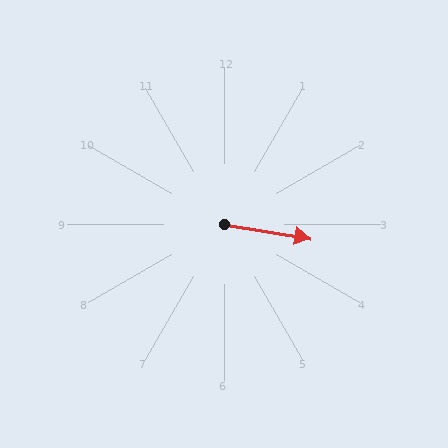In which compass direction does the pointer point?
East.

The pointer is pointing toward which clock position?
Roughly 3 o'clock.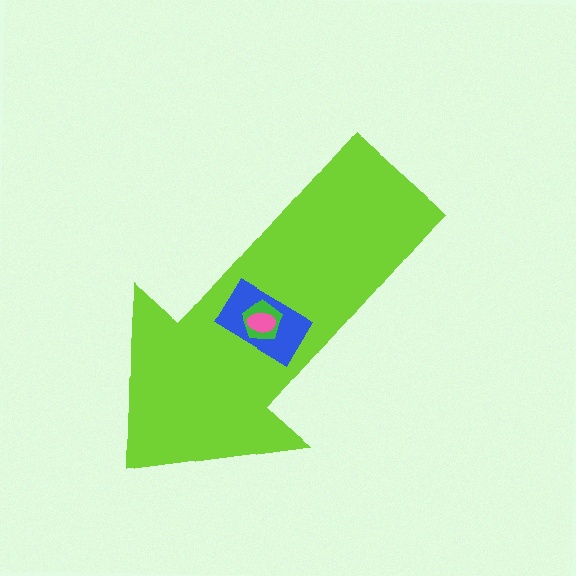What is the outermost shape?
The lime arrow.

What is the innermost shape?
The pink ellipse.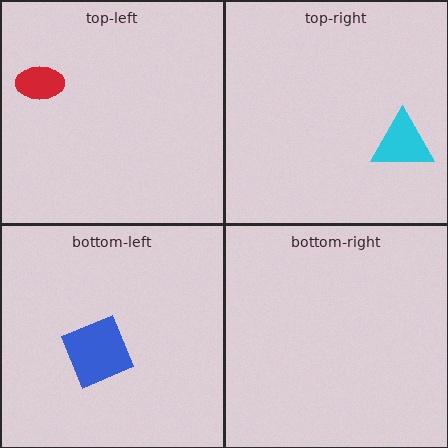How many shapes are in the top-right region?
1.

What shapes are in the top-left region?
The red ellipse.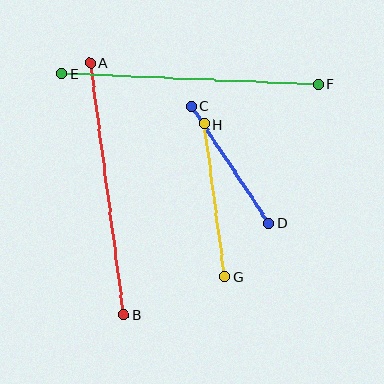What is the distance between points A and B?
The distance is approximately 254 pixels.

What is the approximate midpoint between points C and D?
The midpoint is at approximately (230, 165) pixels.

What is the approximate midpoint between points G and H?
The midpoint is at approximately (214, 200) pixels.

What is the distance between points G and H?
The distance is approximately 154 pixels.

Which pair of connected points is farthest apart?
Points E and F are farthest apart.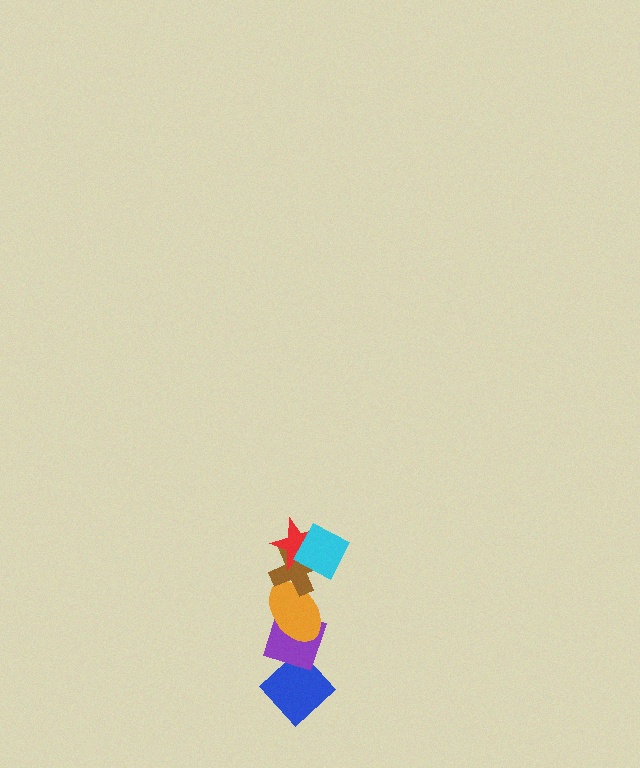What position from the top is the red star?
The red star is 2nd from the top.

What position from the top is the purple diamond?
The purple diamond is 5th from the top.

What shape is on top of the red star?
The cyan square is on top of the red star.